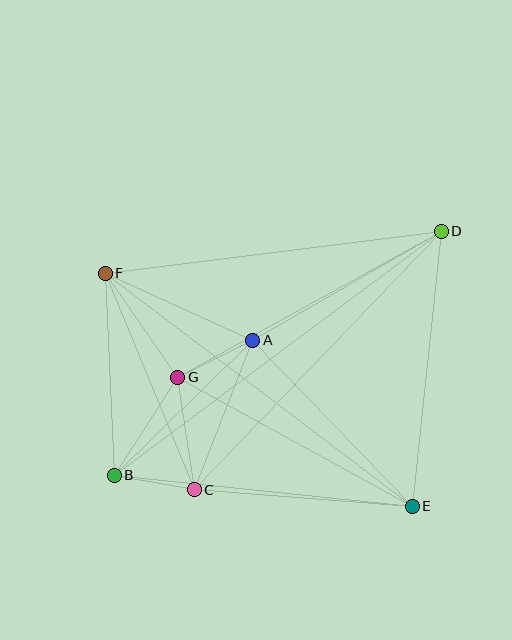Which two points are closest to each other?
Points B and C are closest to each other.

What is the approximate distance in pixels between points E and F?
The distance between E and F is approximately 385 pixels.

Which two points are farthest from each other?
Points B and D are farthest from each other.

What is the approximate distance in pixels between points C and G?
The distance between C and G is approximately 114 pixels.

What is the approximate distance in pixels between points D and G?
The distance between D and G is approximately 302 pixels.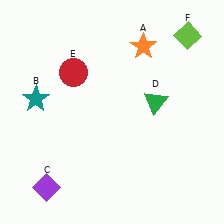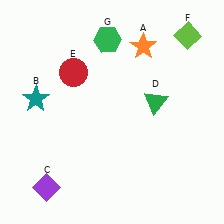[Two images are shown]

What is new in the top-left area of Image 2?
A green hexagon (G) was added in the top-left area of Image 2.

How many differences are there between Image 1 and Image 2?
There is 1 difference between the two images.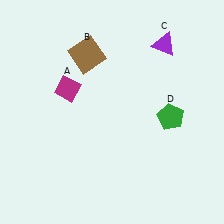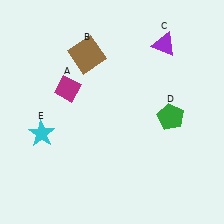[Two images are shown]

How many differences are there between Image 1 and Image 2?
There is 1 difference between the two images.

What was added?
A cyan star (E) was added in Image 2.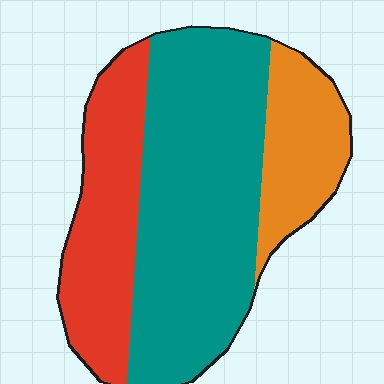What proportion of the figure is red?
Red takes up between a quarter and a half of the figure.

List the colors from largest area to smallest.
From largest to smallest: teal, red, orange.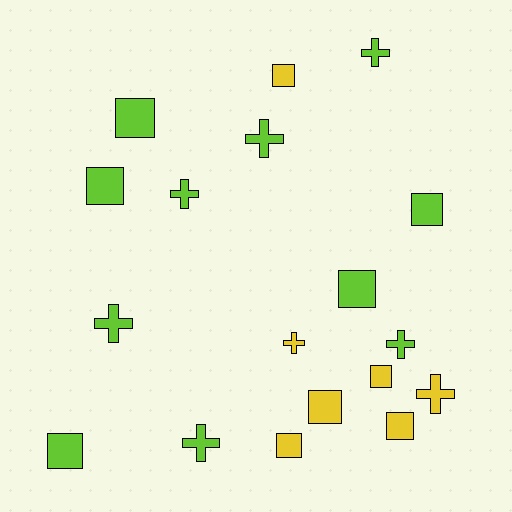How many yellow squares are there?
There are 5 yellow squares.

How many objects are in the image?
There are 18 objects.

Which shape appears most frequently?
Square, with 10 objects.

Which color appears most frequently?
Lime, with 11 objects.